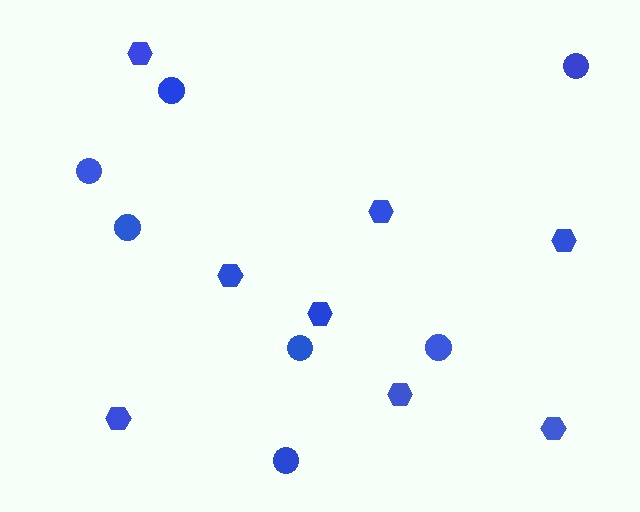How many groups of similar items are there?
There are 2 groups: one group of hexagons (8) and one group of circles (7).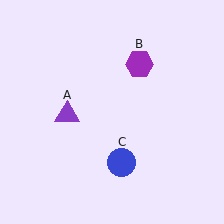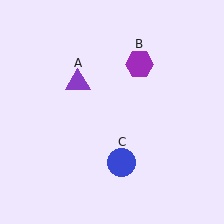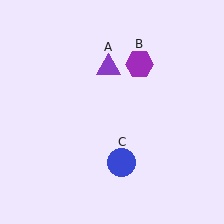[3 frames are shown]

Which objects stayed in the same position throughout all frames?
Purple hexagon (object B) and blue circle (object C) remained stationary.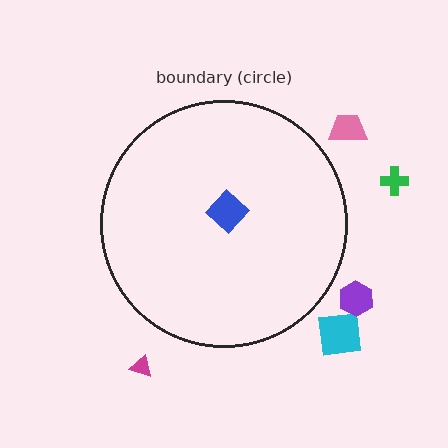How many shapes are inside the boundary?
1 inside, 5 outside.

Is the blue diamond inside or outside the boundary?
Inside.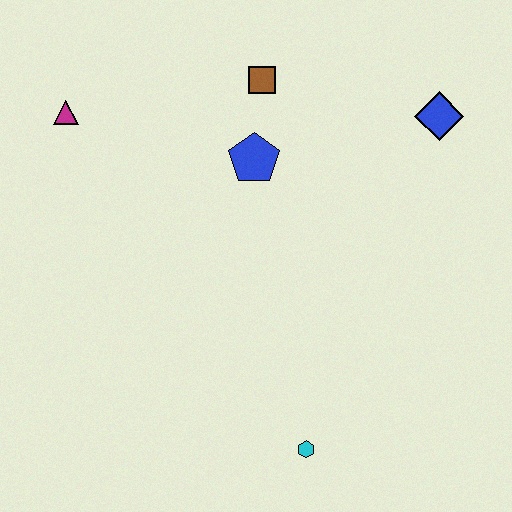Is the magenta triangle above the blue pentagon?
Yes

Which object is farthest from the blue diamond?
The magenta triangle is farthest from the blue diamond.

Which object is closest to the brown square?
The blue pentagon is closest to the brown square.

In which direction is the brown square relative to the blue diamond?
The brown square is to the left of the blue diamond.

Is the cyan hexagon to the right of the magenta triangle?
Yes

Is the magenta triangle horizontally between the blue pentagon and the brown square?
No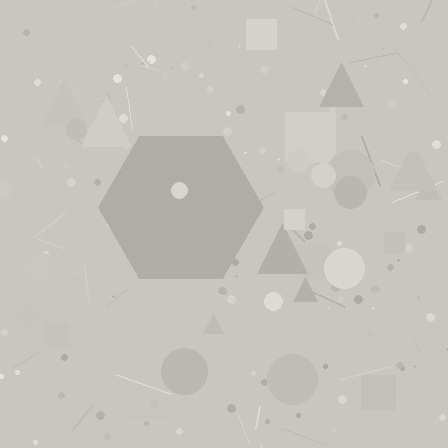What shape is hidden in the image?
A hexagon is hidden in the image.